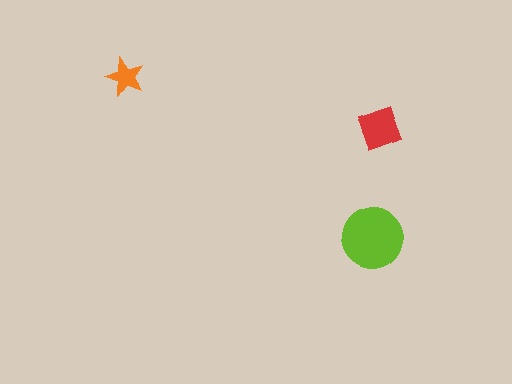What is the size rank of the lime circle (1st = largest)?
1st.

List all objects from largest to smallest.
The lime circle, the red diamond, the orange star.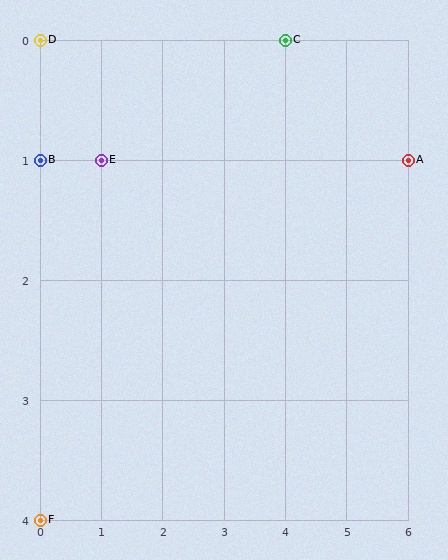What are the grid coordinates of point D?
Point D is at grid coordinates (0, 0).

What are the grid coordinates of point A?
Point A is at grid coordinates (6, 1).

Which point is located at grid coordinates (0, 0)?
Point D is at (0, 0).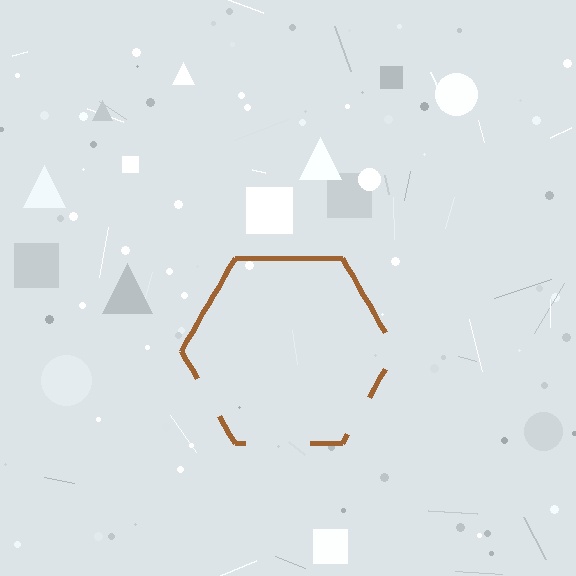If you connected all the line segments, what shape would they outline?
They would outline a hexagon.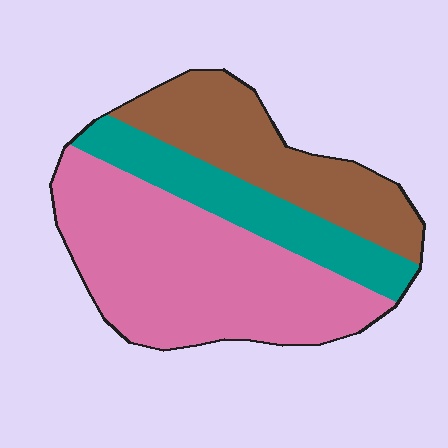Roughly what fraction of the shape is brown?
Brown covers about 30% of the shape.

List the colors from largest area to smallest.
From largest to smallest: pink, brown, teal.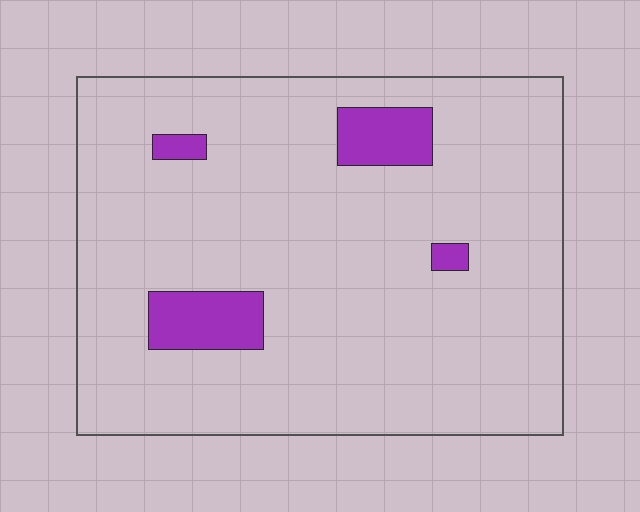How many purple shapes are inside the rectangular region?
4.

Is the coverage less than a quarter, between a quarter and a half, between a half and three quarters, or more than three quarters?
Less than a quarter.